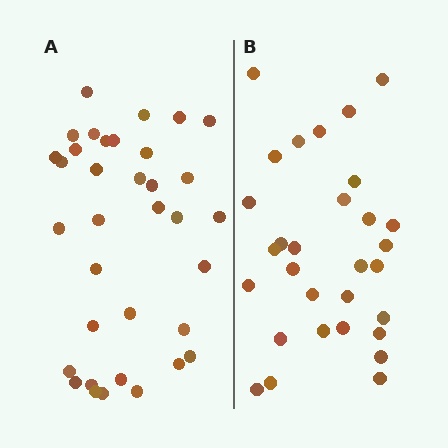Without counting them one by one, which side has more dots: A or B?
Region A (the left region) has more dots.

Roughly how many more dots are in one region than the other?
Region A has about 5 more dots than region B.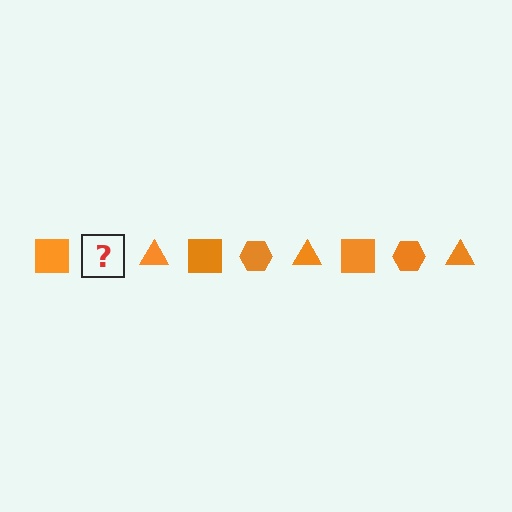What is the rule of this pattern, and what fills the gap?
The rule is that the pattern cycles through square, hexagon, triangle shapes in orange. The gap should be filled with an orange hexagon.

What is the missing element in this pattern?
The missing element is an orange hexagon.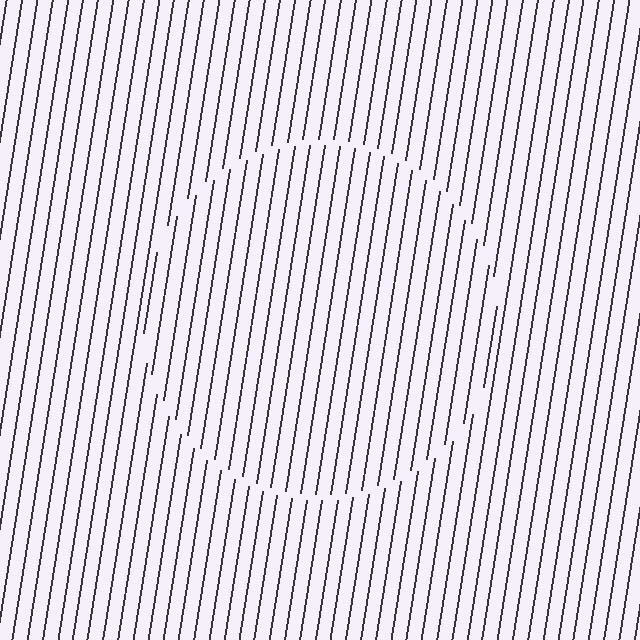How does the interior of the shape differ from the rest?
The interior of the shape contains the same grating, shifted by half a period — the contour is defined by the phase discontinuity where line-ends from the inner and outer gratings abut.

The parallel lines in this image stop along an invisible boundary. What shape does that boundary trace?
An illusory circle. The interior of the shape contains the same grating, shifted by half a period — the contour is defined by the phase discontinuity where line-ends from the inner and outer gratings abut.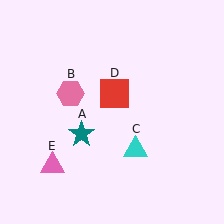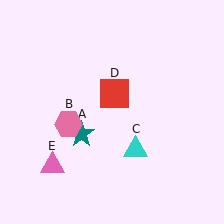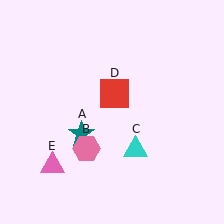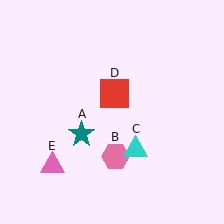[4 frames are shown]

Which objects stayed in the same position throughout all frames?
Teal star (object A) and cyan triangle (object C) and red square (object D) and pink triangle (object E) remained stationary.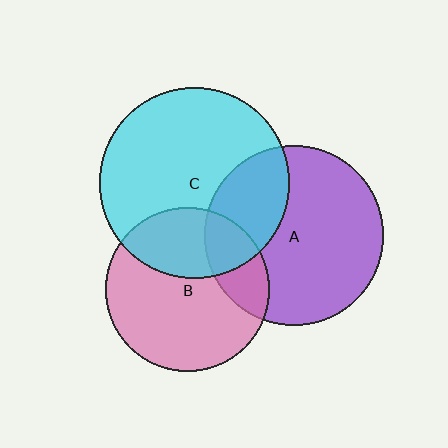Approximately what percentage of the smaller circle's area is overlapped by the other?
Approximately 35%.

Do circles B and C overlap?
Yes.